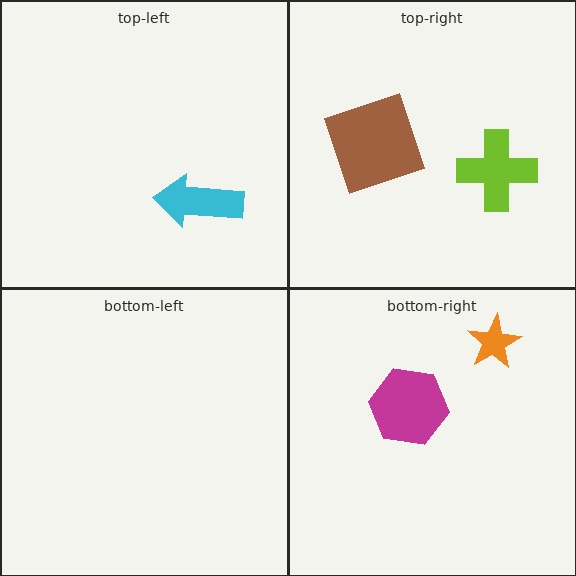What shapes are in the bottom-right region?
The orange star, the magenta hexagon.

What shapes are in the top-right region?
The brown square, the lime cross.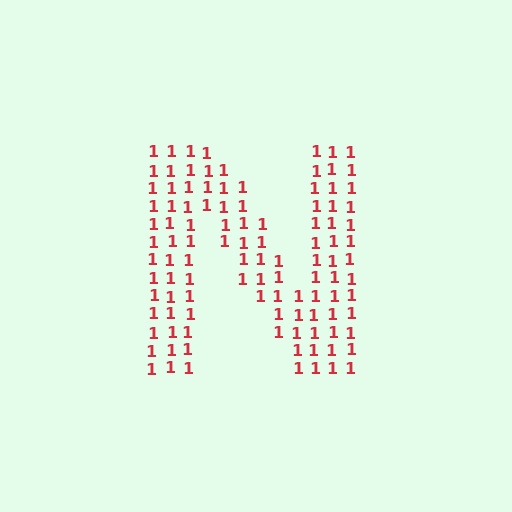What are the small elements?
The small elements are digit 1's.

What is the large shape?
The large shape is the letter N.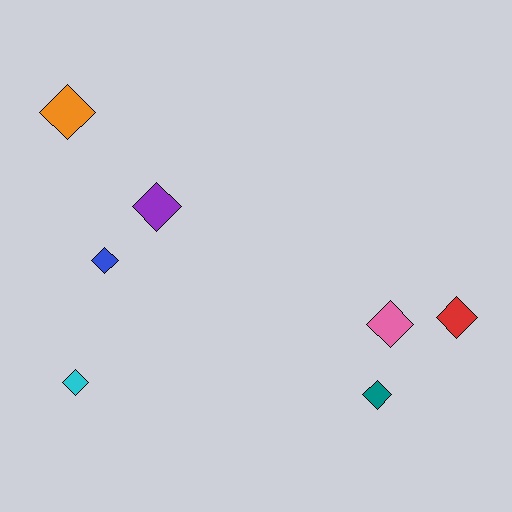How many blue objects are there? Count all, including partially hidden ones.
There is 1 blue object.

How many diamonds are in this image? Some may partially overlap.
There are 7 diamonds.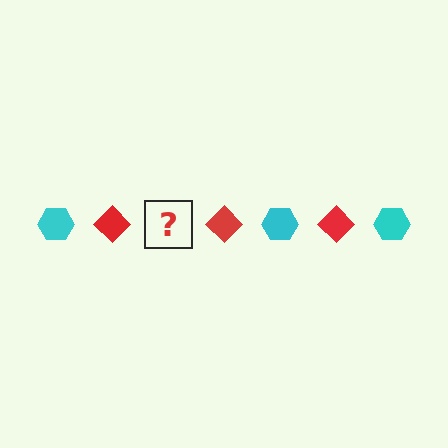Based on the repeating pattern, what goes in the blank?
The blank should be a cyan hexagon.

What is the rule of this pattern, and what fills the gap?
The rule is that the pattern alternates between cyan hexagon and red diamond. The gap should be filled with a cyan hexagon.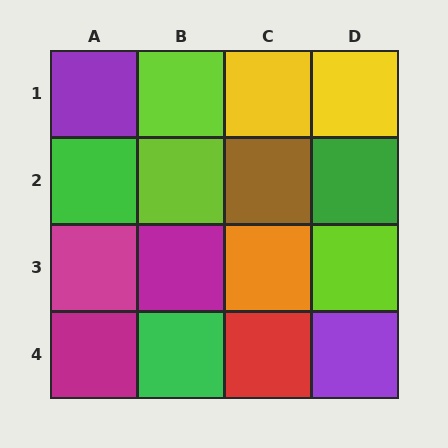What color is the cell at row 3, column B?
Magenta.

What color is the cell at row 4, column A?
Magenta.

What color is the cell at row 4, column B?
Green.